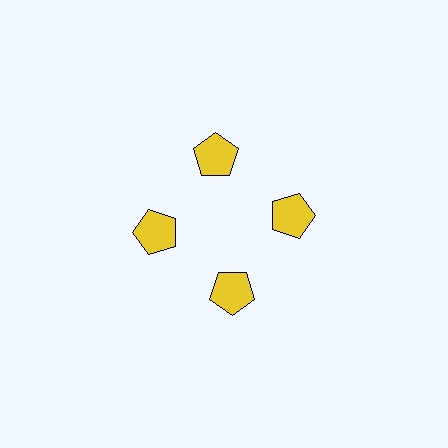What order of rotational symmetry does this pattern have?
This pattern has 4-fold rotational symmetry.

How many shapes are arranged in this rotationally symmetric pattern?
There are 4 shapes, arranged in 4 groups of 1.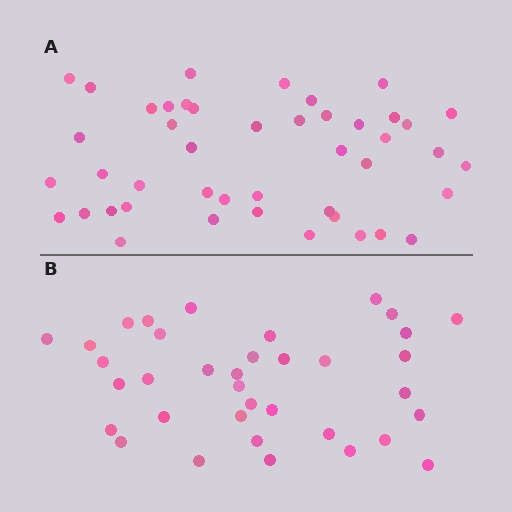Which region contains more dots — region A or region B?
Region A (the top region) has more dots.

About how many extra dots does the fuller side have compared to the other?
Region A has roughly 8 or so more dots than region B.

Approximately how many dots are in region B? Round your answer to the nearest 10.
About 40 dots. (The exact count is 36, which rounds to 40.)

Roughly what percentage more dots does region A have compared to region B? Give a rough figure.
About 25% more.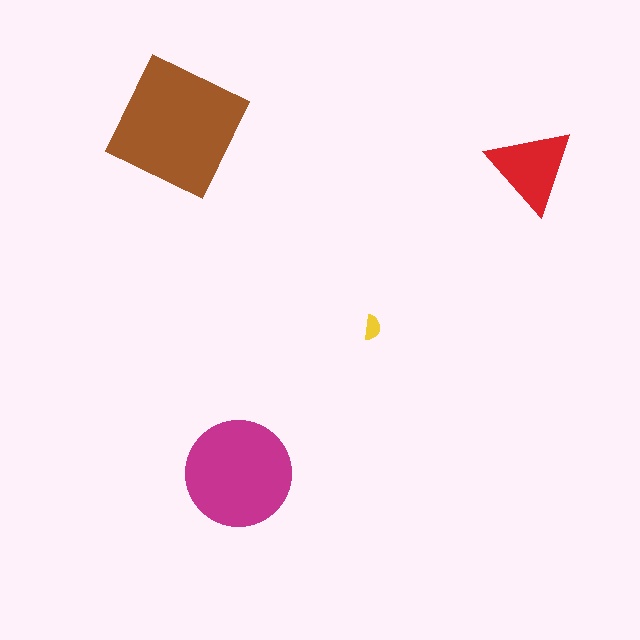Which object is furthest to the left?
The brown square is leftmost.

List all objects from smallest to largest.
The yellow semicircle, the red triangle, the magenta circle, the brown square.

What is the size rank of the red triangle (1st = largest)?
3rd.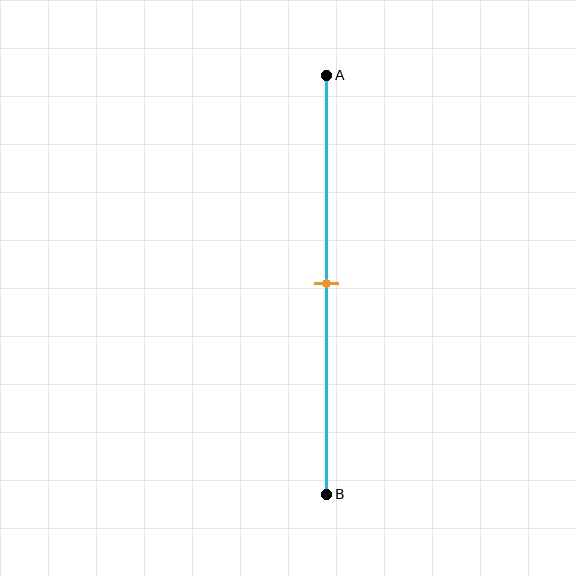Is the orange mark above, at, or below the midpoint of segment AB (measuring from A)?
The orange mark is approximately at the midpoint of segment AB.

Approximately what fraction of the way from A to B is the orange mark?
The orange mark is approximately 50% of the way from A to B.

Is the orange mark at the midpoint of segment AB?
Yes, the mark is approximately at the midpoint.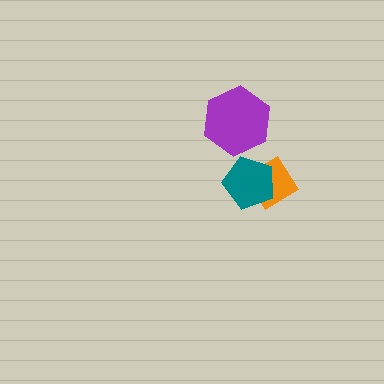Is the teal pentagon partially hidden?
No, no other shape covers it.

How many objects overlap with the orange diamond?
1 object overlaps with the orange diamond.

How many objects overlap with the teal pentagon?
1 object overlaps with the teal pentagon.